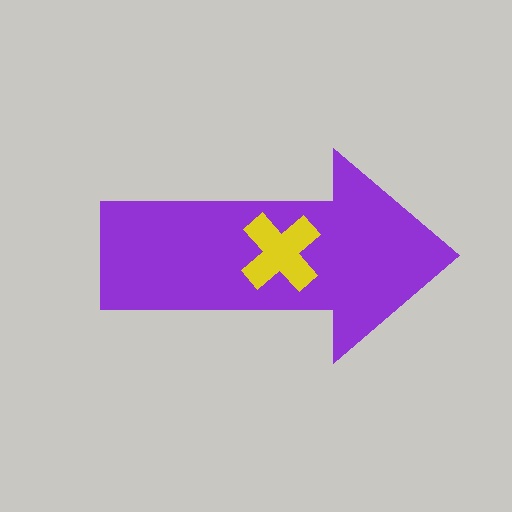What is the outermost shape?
The purple arrow.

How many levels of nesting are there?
2.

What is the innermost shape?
The yellow cross.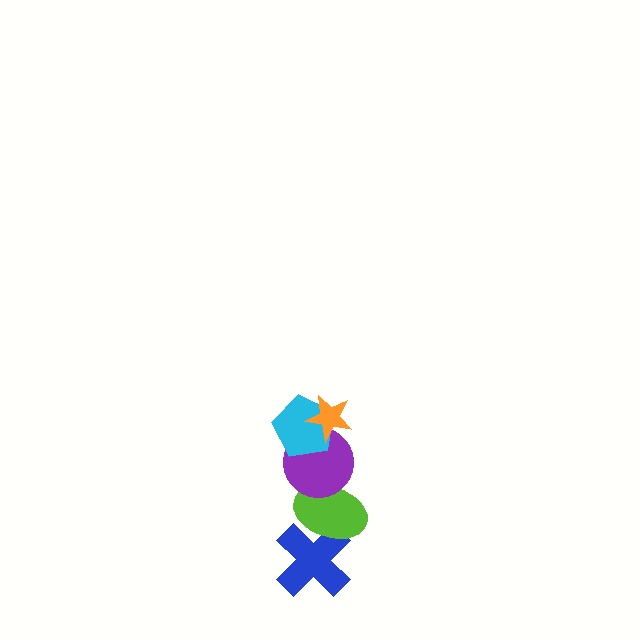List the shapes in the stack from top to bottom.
From top to bottom: the orange star, the cyan pentagon, the purple circle, the lime ellipse, the blue cross.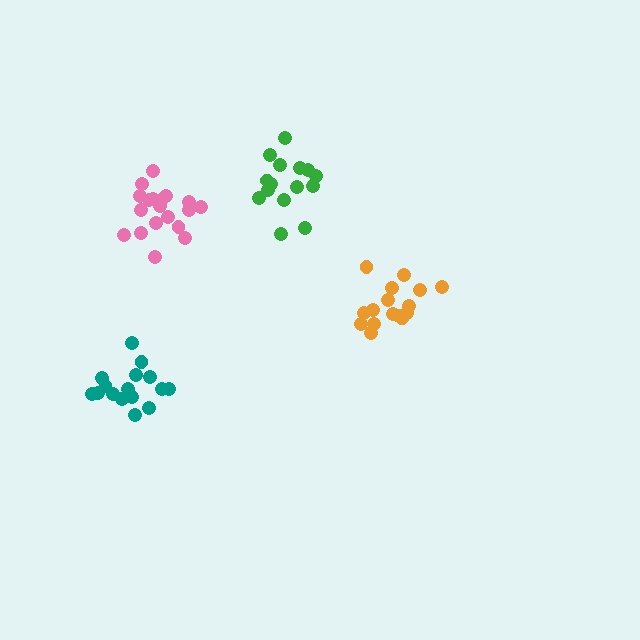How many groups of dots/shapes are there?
There are 4 groups.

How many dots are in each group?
Group 1: 15 dots, Group 2: 17 dots, Group 3: 16 dots, Group 4: 19 dots (67 total).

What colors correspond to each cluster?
The clusters are colored: green, orange, teal, pink.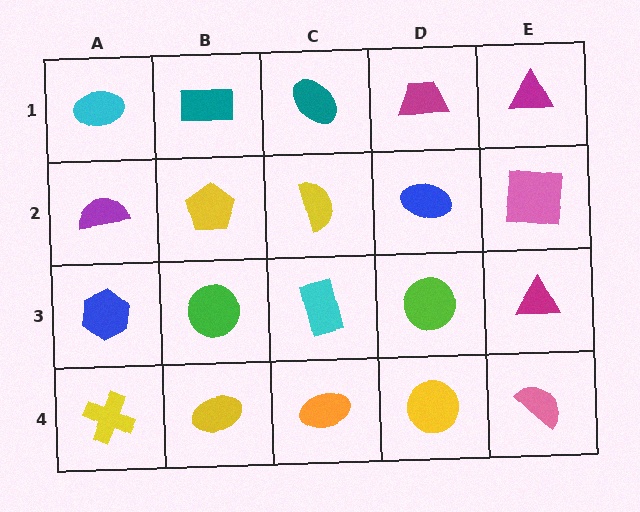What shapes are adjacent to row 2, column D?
A magenta trapezoid (row 1, column D), a lime circle (row 3, column D), a yellow semicircle (row 2, column C), a pink square (row 2, column E).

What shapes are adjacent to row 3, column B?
A yellow pentagon (row 2, column B), a yellow ellipse (row 4, column B), a blue hexagon (row 3, column A), a cyan rectangle (row 3, column C).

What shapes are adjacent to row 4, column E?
A magenta triangle (row 3, column E), a yellow circle (row 4, column D).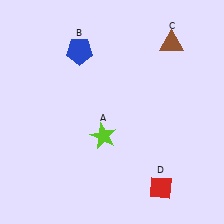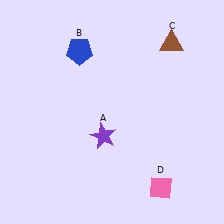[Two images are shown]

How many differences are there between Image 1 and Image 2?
There are 2 differences between the two images.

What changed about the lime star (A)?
In Image 1, A is lime. In Image 2, it changed to purple.